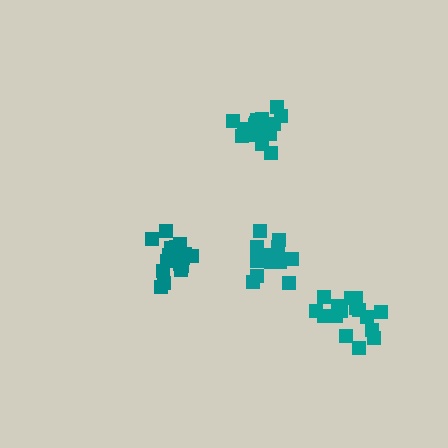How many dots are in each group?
Group 1: 15 dots, Group 2: 18 dots, Group 3: 16 dots, Group 4: 18 dots (67 total).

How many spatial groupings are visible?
There are 4 spatial groupings.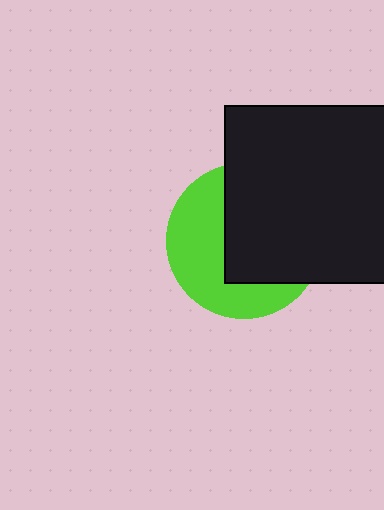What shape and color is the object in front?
The object in front is a black square.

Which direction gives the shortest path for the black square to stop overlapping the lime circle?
Moving right gives the shortest separation.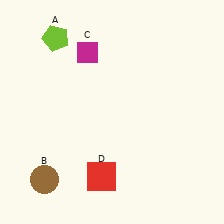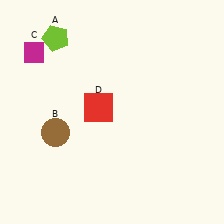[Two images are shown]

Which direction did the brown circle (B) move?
The brown circle (B) moved up.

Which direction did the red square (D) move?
The red square (D) moved up.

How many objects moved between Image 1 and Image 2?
3 objects moved between the two images.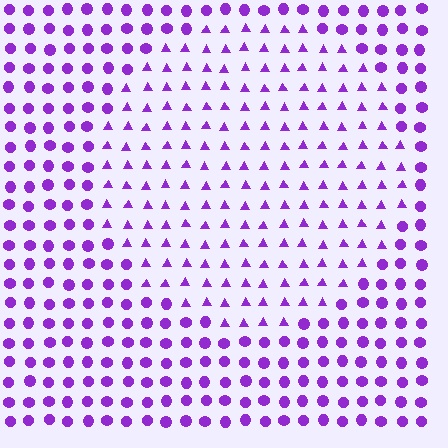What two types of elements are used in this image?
The image uses triangles inside the circle region and circles outside it.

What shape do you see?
I see a circle.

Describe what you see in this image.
The image is filled with small purple elements arranged in a uniform grid. A circle-shaped region contains triangles, while the surrounding area contains circles. The boundary is defined purely by the change in element shape.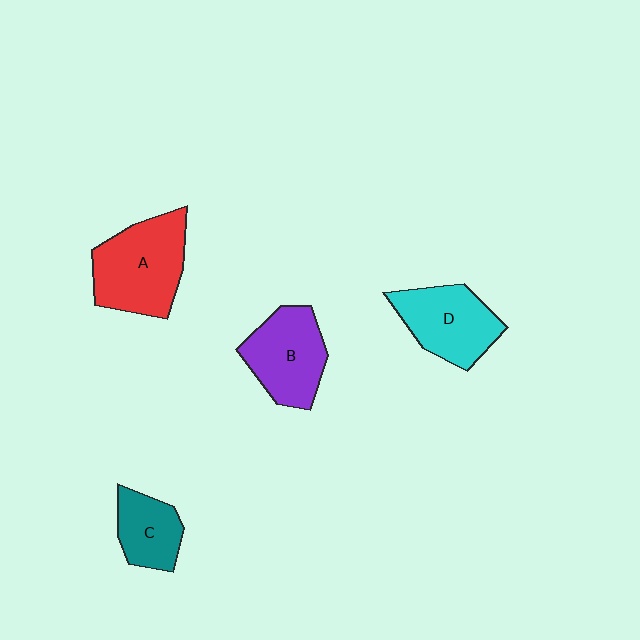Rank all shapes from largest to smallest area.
From largest to smallest: A (red), B (purple), D (cyan), C (teal).